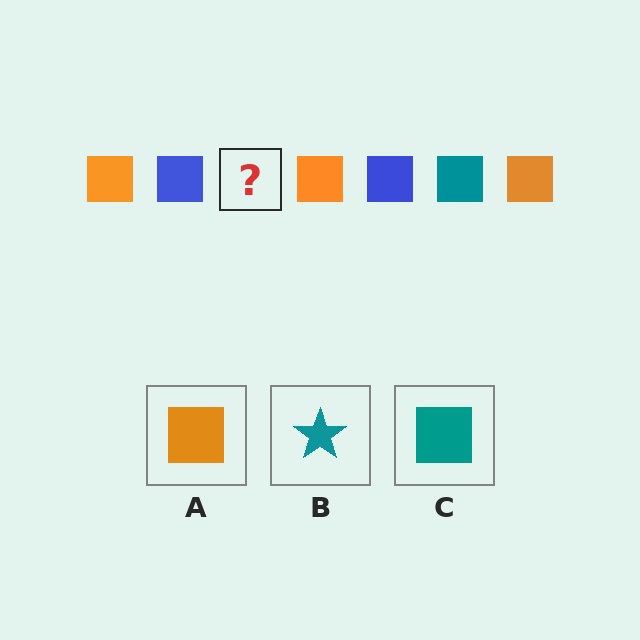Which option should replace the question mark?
Option C.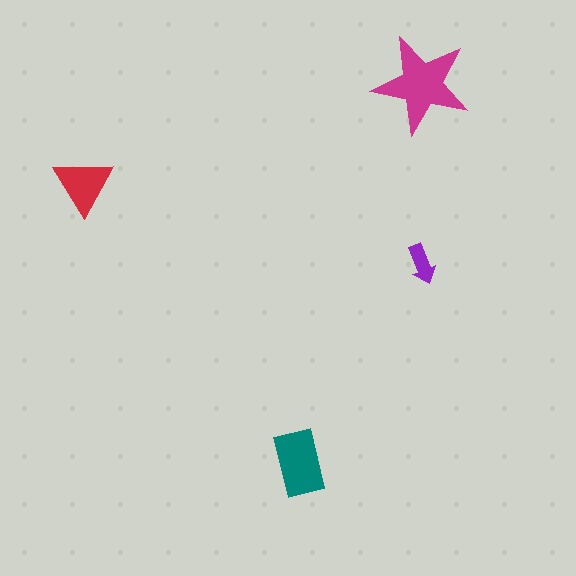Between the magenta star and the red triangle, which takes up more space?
The magenta star.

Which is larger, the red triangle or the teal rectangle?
The teal rectangle.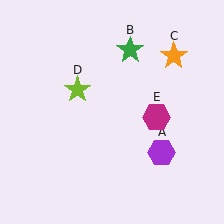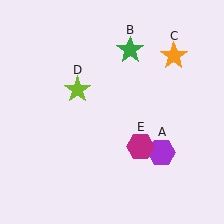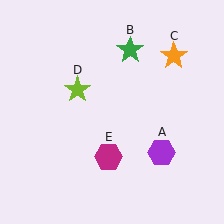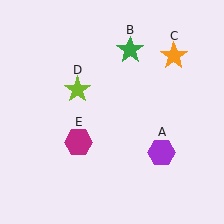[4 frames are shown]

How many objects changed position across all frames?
1 object changed position: magenta hexagon (object E).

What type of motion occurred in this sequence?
The magenta hexagon (object E) rotated clockwise around the center of the scene.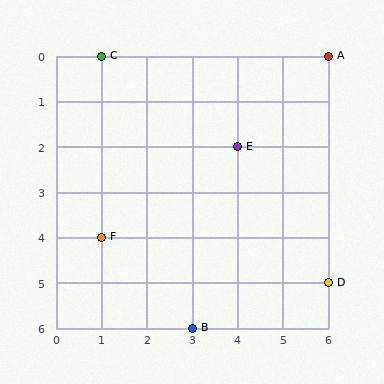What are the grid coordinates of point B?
Point B is at grid coordinates (3, 6).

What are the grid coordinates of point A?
Point A is at grid coordinates (6, 0).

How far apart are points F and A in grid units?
Points F and A are 5 columns and 4 rows apart (about 6.4 grid units diagonally).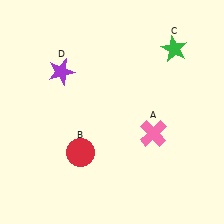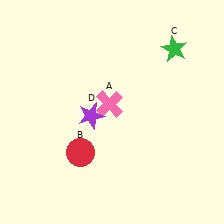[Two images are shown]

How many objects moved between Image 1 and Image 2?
2 objects moved between the two images.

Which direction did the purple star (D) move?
The purple star (D) moved down.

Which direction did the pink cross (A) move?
The pink cross (A) moved left.